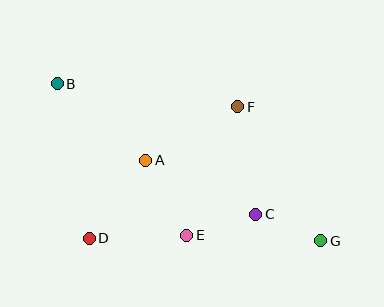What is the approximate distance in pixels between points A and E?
The distance between A and E is approximately 86 pixels.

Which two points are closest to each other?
Points C and G are closest to each other.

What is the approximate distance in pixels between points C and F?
The distance between C and F is approximately 109 pixels.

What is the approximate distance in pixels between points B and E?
The distance between B and E is approximately 199 pixels.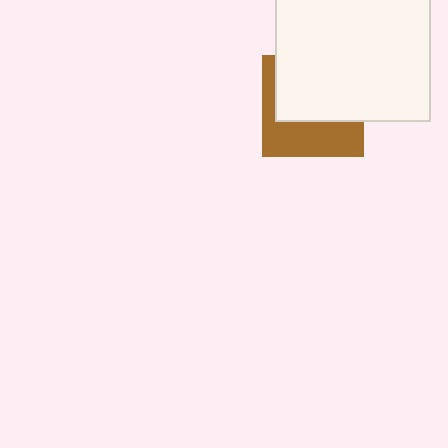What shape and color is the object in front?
The object in front is a white square.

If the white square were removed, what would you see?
You would see the complete brown square.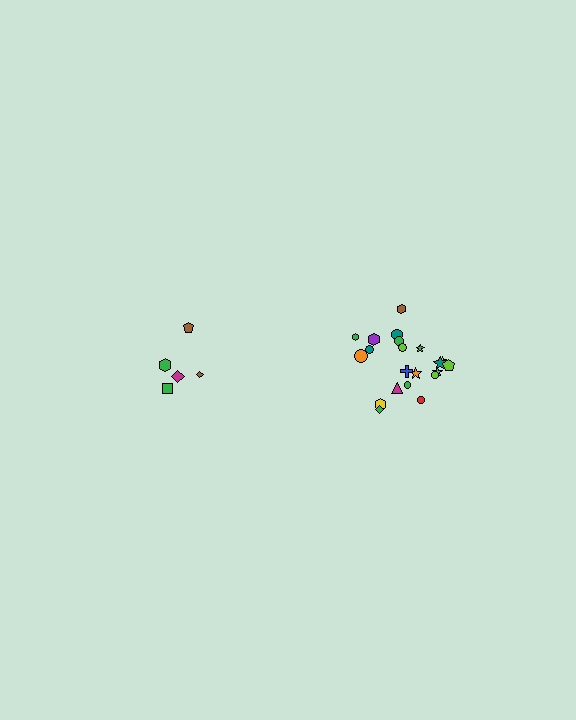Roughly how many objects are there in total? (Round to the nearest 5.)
Roughly 25 objects in total.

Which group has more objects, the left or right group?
The right group.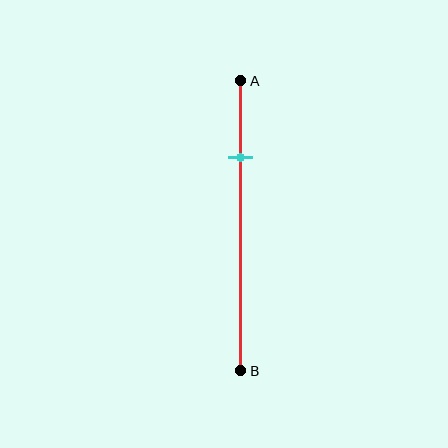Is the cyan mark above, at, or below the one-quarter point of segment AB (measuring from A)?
The cyan mark is approximately at the one-quarter point of segment AB.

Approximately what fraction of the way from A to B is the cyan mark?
The cyan mark is approximately 25% of the way from A to B.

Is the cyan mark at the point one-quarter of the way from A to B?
Yes, the mark is approximately at the one-quarter point.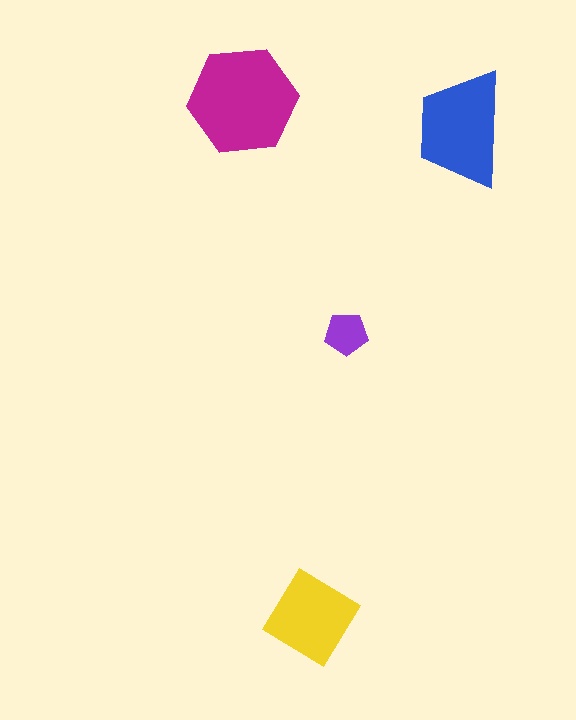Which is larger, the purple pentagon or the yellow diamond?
The yellow diamond.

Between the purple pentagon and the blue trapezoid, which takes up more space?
The blue trapezoid.